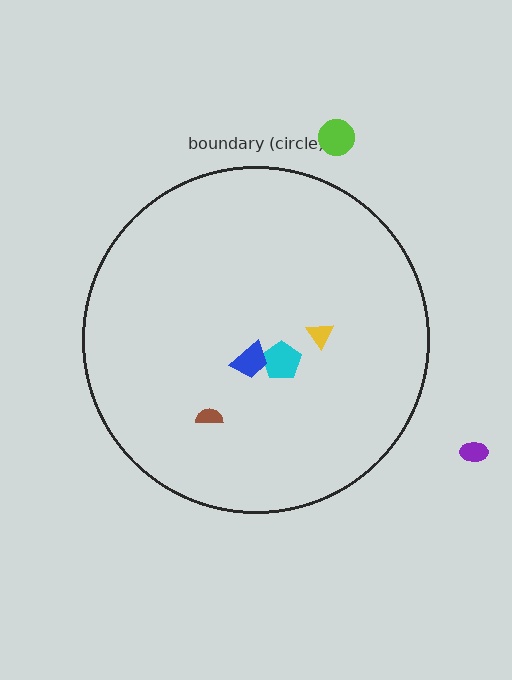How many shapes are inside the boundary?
4 inside, 2 outside.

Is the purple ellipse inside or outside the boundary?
Outside.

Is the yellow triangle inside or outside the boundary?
Inside.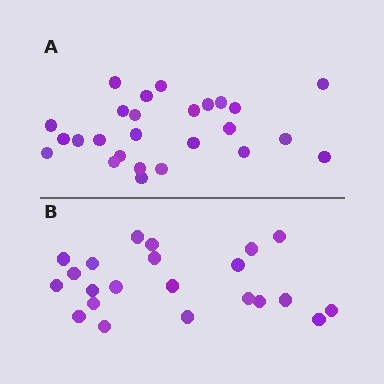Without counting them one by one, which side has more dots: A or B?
Region A (the top region) has more dots.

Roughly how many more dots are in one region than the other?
Region A has about 4 more dots than region B.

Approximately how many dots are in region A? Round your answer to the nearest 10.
About 30 dots. (The exact count is 26, which rounds to 30.)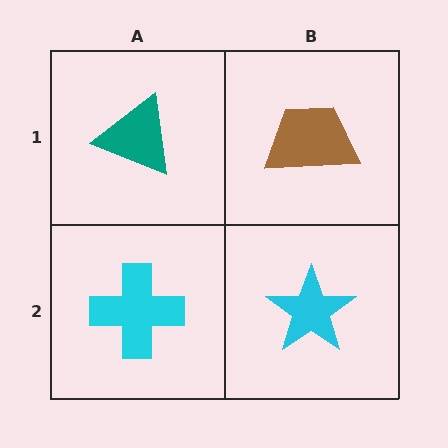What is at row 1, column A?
A teal triangle.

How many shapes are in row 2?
2 shapes.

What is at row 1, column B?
A brown trapezoid.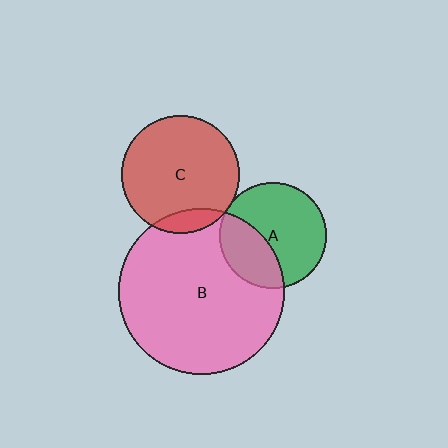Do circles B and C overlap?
Yes.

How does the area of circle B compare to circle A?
Approximately 2.4 times.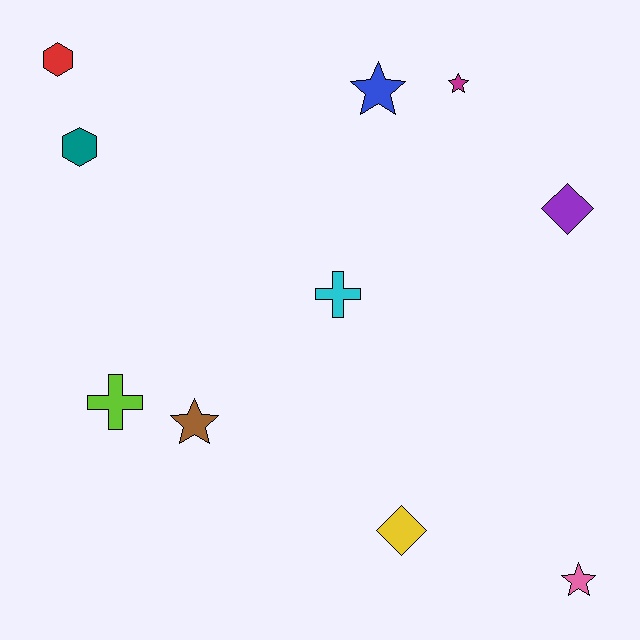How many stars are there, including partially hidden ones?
There are 4 stars.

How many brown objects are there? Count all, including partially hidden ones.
There is 1 brown object.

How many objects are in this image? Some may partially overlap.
There are 10 objects.